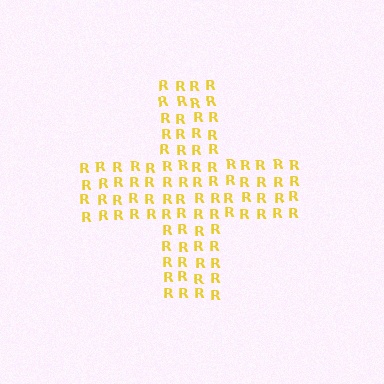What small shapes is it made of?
It is made of small letter R's.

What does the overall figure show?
The overall figure shows a cross.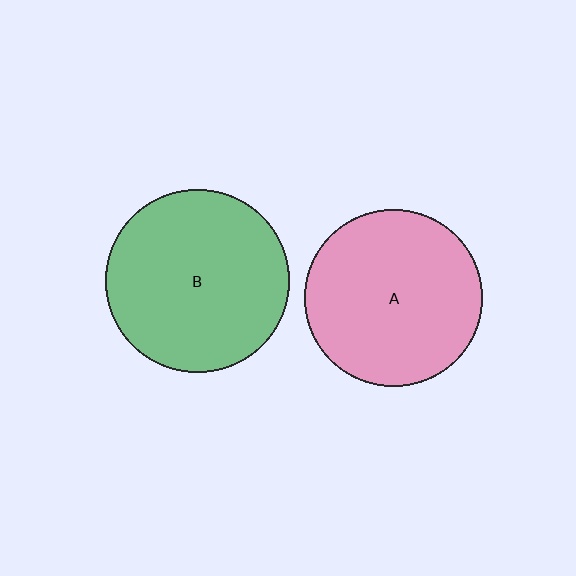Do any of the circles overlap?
No, none of the circles overlap.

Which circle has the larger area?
Circle B (green).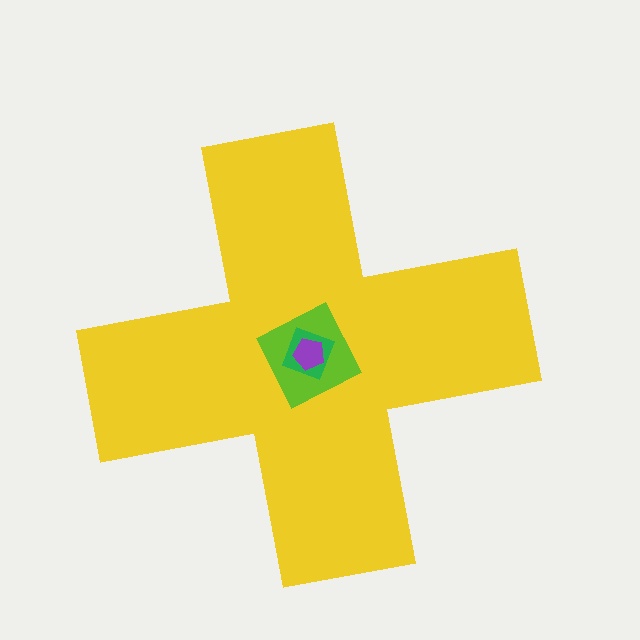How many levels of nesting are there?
4.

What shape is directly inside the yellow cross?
The lime diamond.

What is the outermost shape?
The yellow cross.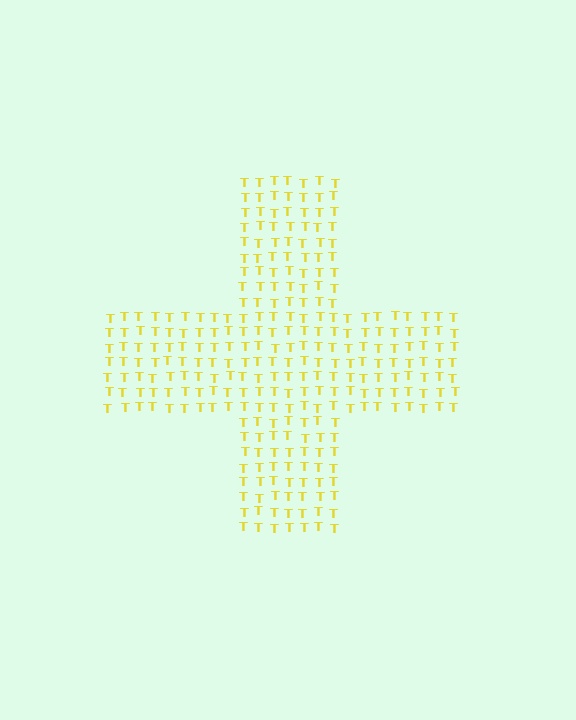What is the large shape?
The large shape is a cross.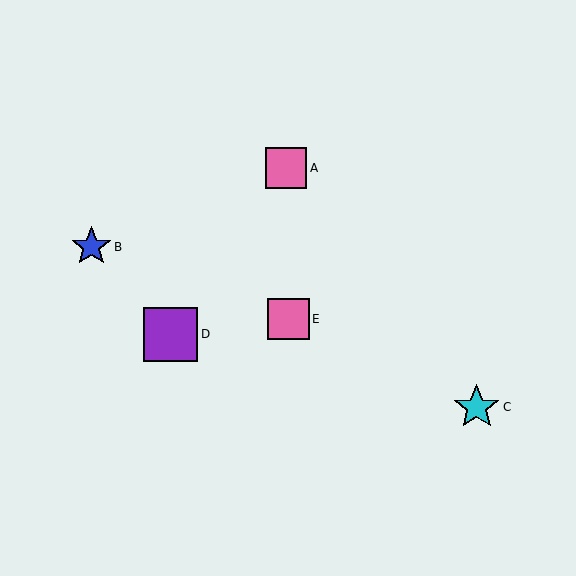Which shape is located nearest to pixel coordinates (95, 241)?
The blue star (labeled B) at (91, 247) is nearest to that location.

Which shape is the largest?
The purple square (labeled D) is the largest.